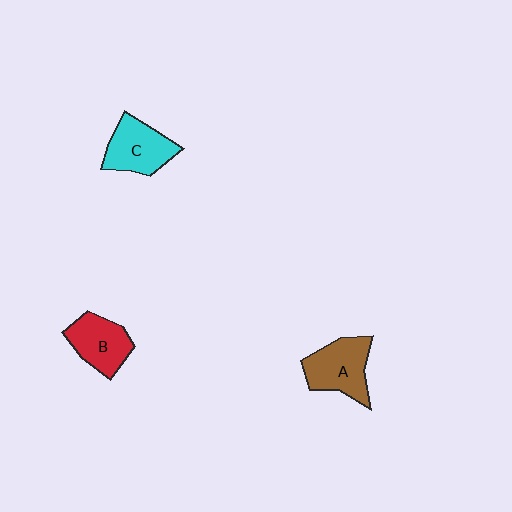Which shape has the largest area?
Shape A (brown).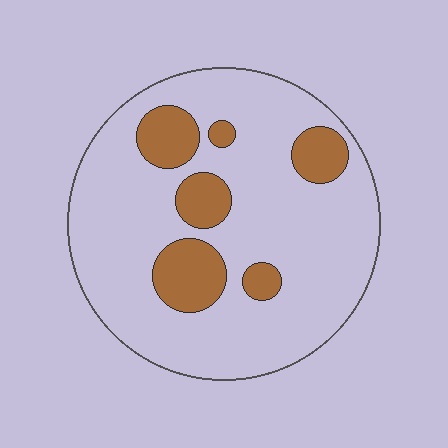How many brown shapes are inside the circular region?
6.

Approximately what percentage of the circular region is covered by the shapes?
Approximately 20%.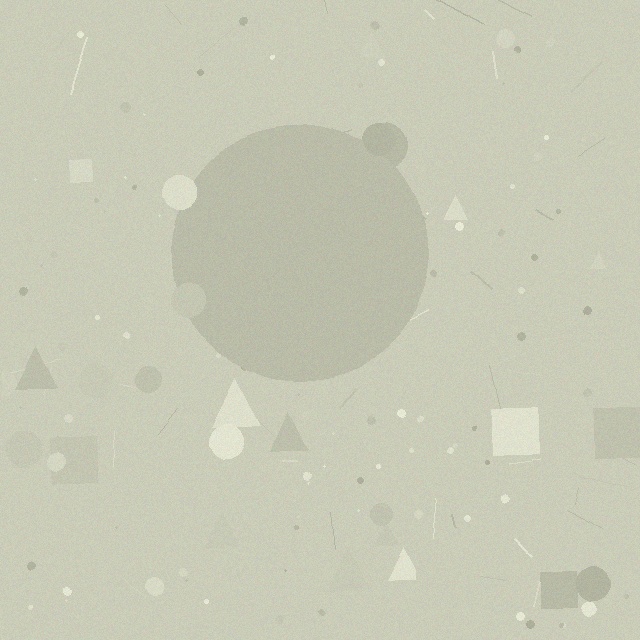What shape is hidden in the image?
A circle is hidden in the image.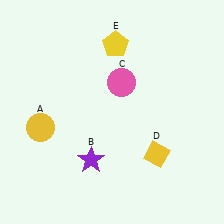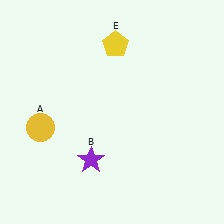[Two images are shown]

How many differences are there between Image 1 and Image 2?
There are 2 differences between the two images.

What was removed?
The pink circle (C), the yellow diamond (D) were removed in Image 2.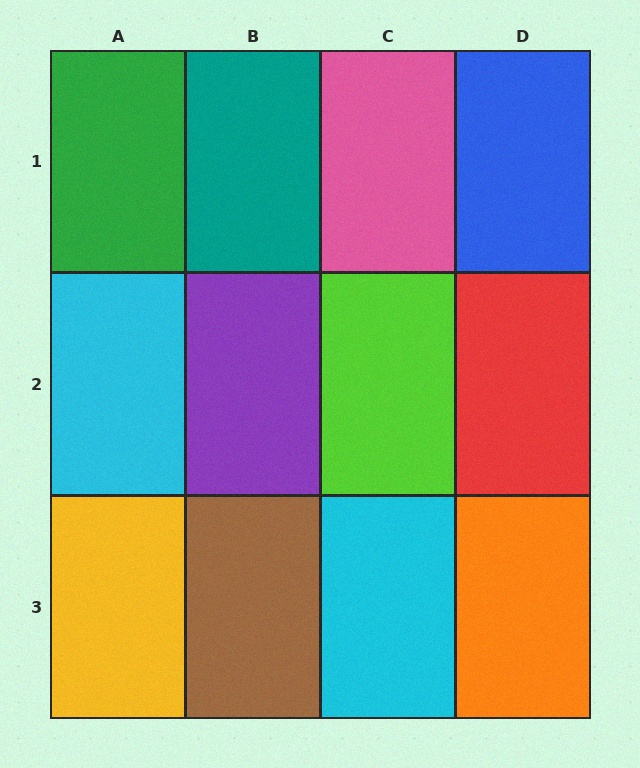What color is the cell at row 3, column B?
Brown.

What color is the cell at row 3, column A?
Yellow.